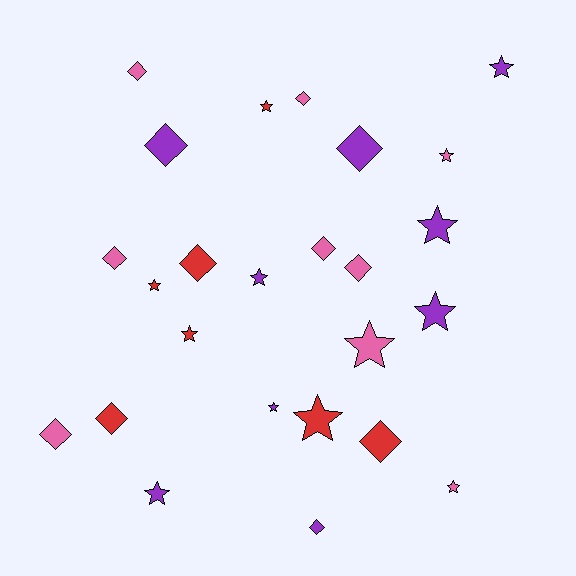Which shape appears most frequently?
Star, with 13 objects.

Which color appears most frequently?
Pink, with 9 objects.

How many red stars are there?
There are 4 red stars.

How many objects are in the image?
There are 25 objects.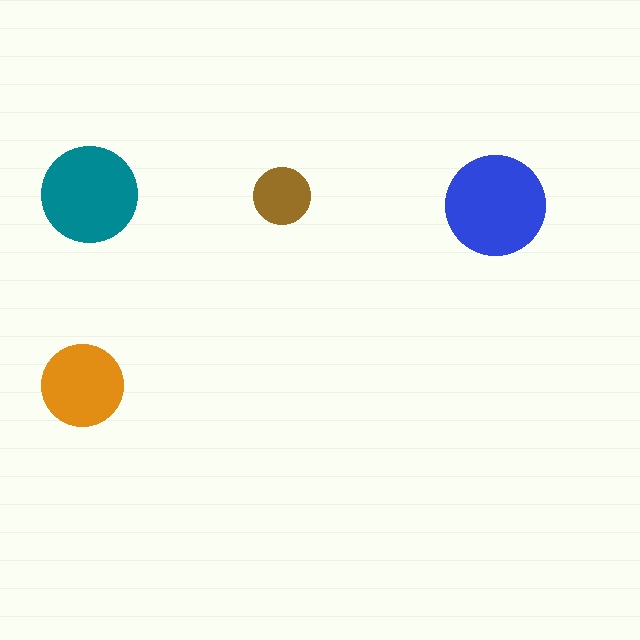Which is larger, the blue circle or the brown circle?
The blue one.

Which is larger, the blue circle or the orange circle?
The blue one.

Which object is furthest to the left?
The orange circle is leftmost.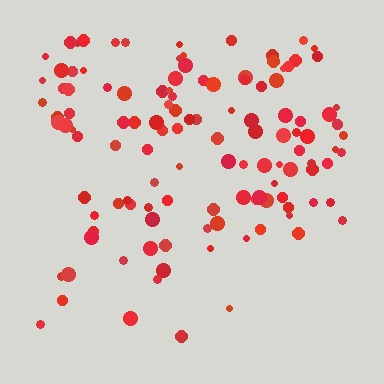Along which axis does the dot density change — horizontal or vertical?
Vertical.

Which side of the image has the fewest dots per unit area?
The bottom.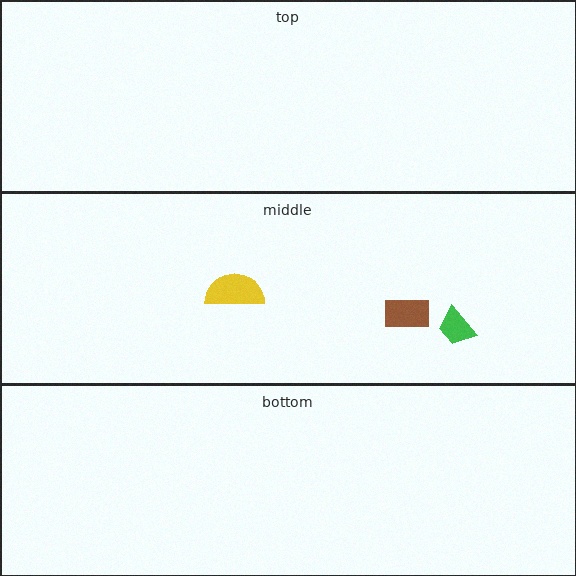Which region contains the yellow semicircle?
The middle region.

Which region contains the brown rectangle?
The middle region.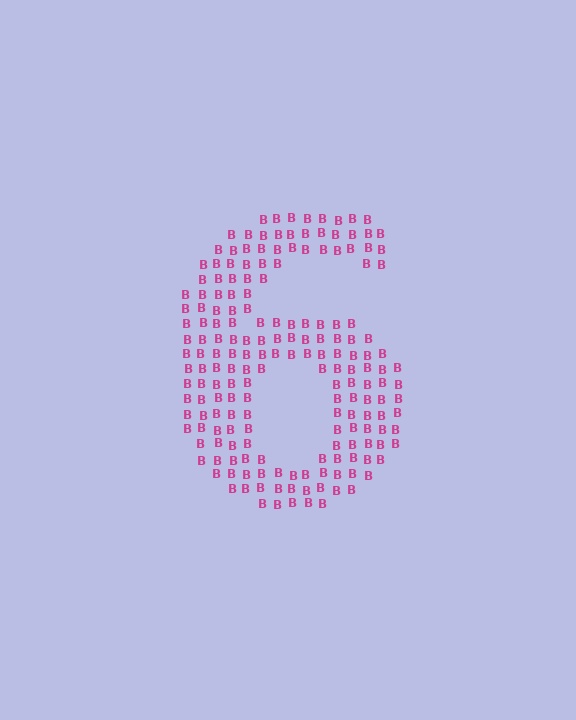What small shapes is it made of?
It is made of small letter B's.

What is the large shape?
The large shape is the digit 6.